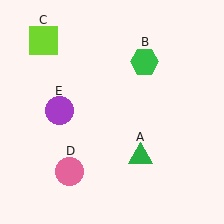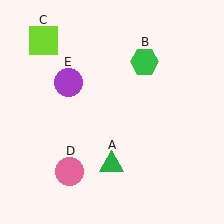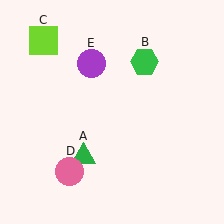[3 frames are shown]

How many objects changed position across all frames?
2 objects changed position: green triangle (object A), purple circle (object E).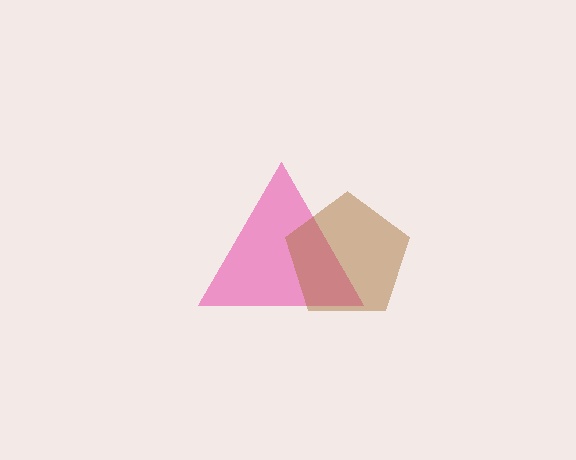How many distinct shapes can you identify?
There are 2 distinct shapes: a pink triangle, a brown pentagon.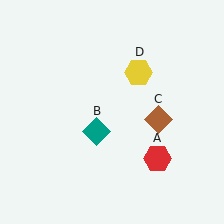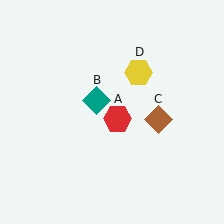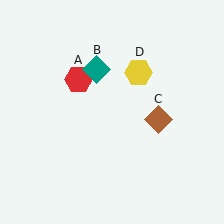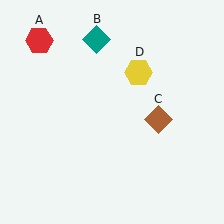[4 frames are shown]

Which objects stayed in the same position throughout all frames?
Brown diamond (object C) and yellow hexagon (object D) remained stationary.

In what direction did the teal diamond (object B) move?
The teal diamond (object B) moved up.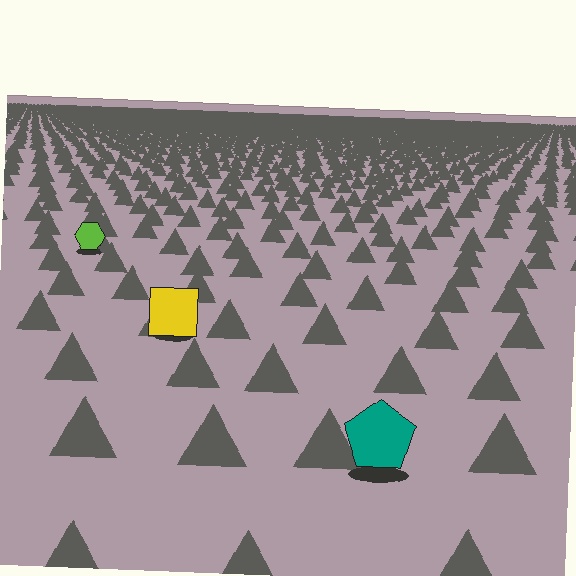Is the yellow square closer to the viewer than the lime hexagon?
Yes. The yellow square is closer — you can tell from the texture gradient: the ground texture is coarser near it.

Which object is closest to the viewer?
The teal pentagon is closest. The texture marks near it are larger and more spread out.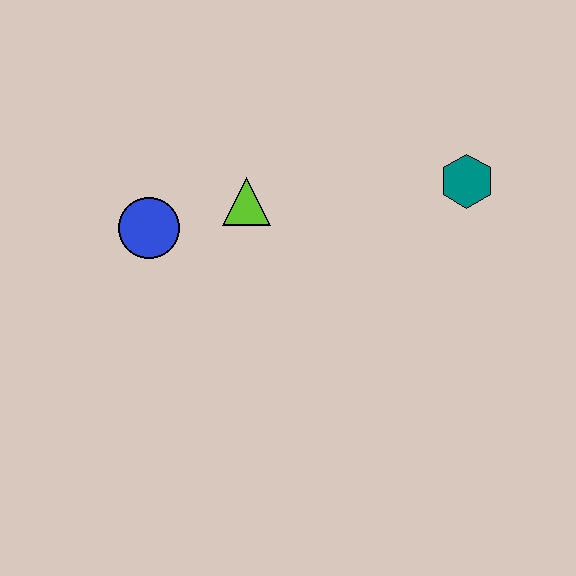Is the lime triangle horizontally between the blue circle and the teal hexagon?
Yes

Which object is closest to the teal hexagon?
The lime triangle is closest to the teal hexagon.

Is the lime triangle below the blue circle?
No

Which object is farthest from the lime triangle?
The teal hexagon is farthest from the lime triangle.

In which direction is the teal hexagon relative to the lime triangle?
The teal hexagon is to the right of the lime triangle.